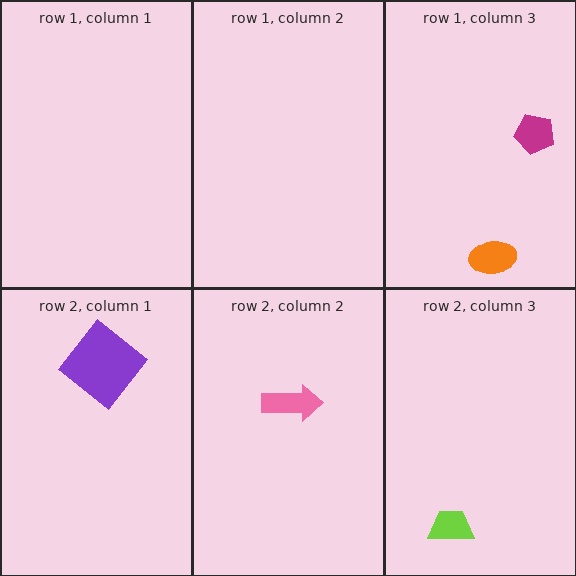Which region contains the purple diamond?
The row 2, column 1 region.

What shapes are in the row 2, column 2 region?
The pink arrow.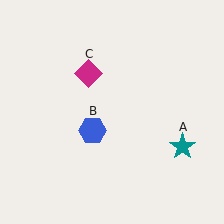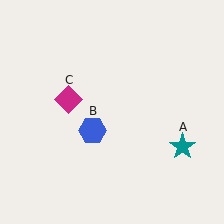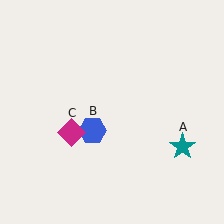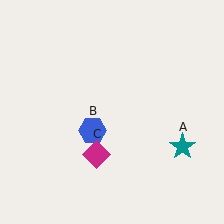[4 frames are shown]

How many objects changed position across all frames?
1 object changed position: magenta diamond (object C).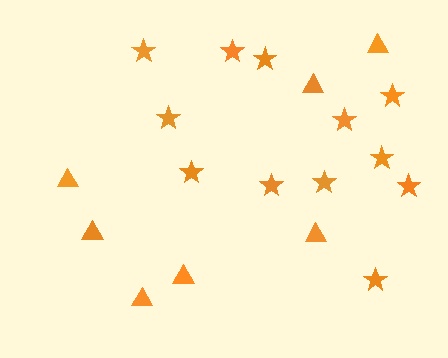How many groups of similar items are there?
There are 2 groups: one group of triangles (7) and one group of stars (12).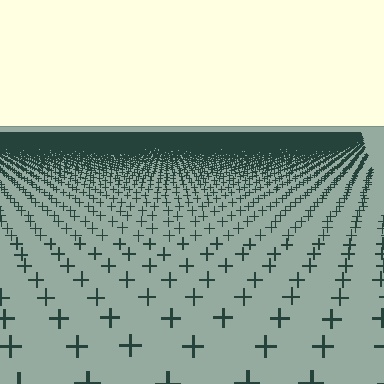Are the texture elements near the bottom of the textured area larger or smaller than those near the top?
Larger. Near the bottom, elements are closer to the viewer and appear at a bigger on-screen size.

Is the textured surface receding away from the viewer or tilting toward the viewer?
The surface is receding away from the viewer. Texture elements get smaller and denser toward the top.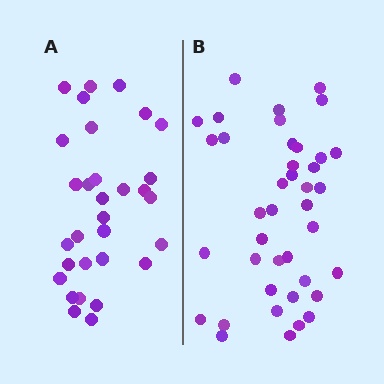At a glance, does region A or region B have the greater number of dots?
Region B (the right region) has more dots.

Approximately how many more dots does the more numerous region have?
Region B has roughly 8 or so more dots than region A.